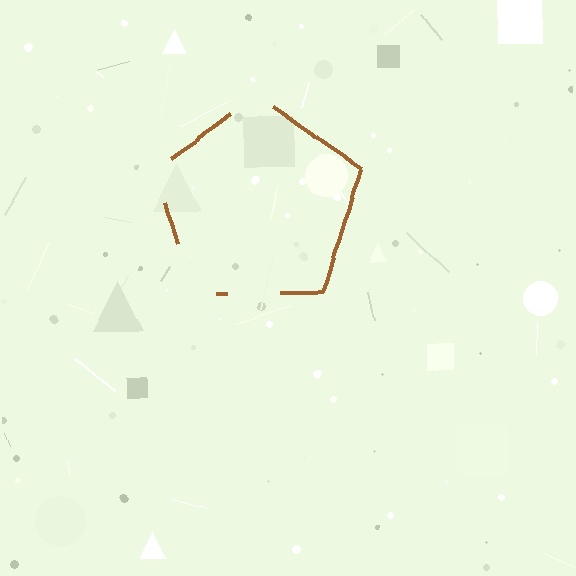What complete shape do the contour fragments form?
The contour fragments form a pentagon.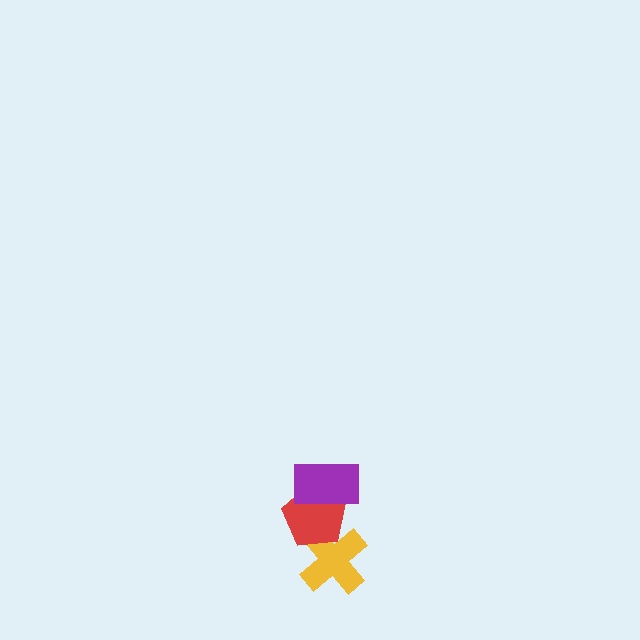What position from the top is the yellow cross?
The yellow cross is 3rd from the top.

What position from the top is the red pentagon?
The red pentagon is 2nd from the top.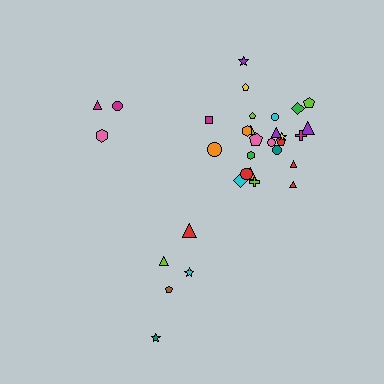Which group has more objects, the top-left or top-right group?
The top-right group.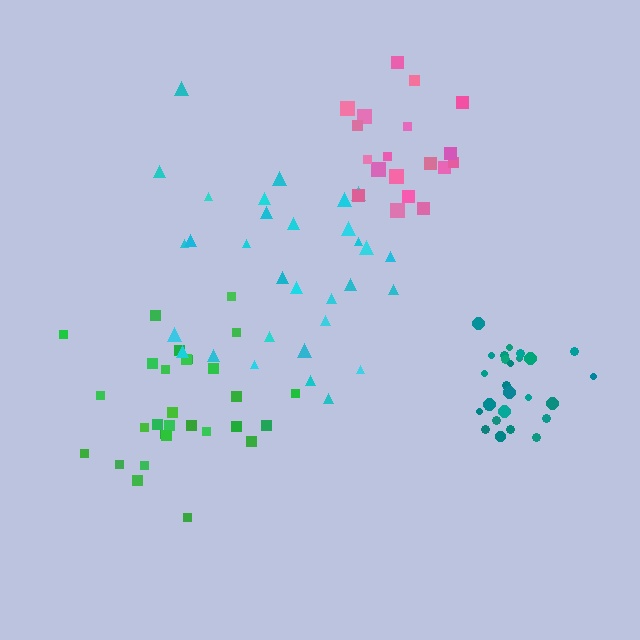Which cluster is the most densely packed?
Teal.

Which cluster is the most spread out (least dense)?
Cyan.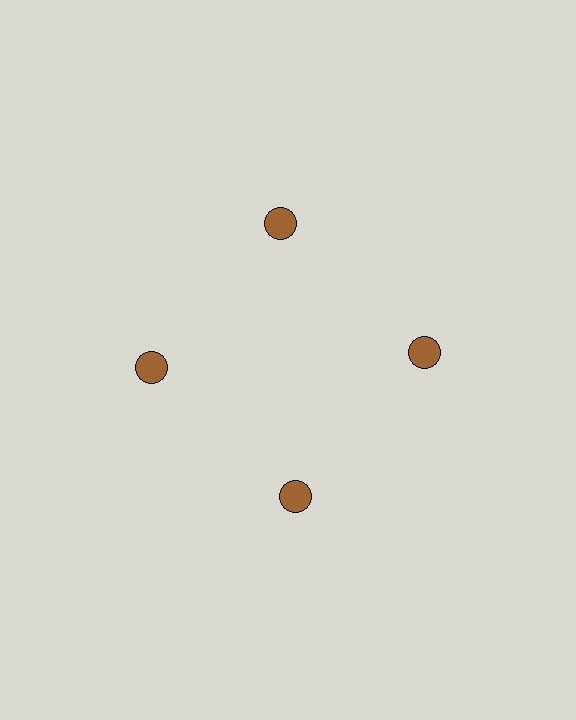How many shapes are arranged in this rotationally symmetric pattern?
There are 4 shapes, arranged in 4 groups of 1.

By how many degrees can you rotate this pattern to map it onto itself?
The pattern maps onto itself every 90 degrees of rotation.